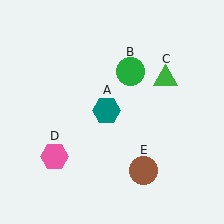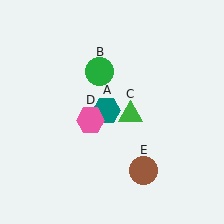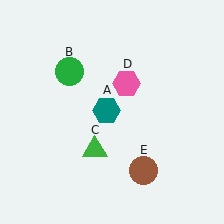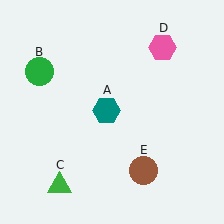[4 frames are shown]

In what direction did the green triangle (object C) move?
The green triangle (object C) moved down and to the left.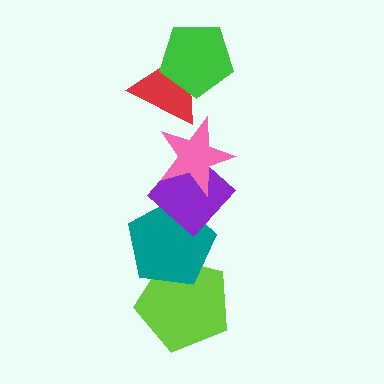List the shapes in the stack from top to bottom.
From top to bottom: the green pentagon, the red triangle, the pink star, the purple diamond, the teal pentagon, the lime pentagon.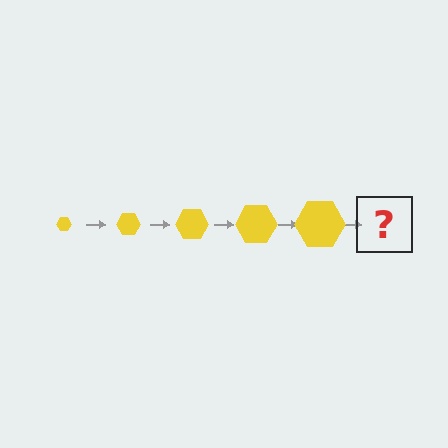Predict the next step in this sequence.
The next step is a yellow hexagon, larger than the previous one.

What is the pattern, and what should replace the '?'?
The pattern is that the hexagon gets progressively larger each step. The '?' should be a yellow hexagon, larger than the previous one.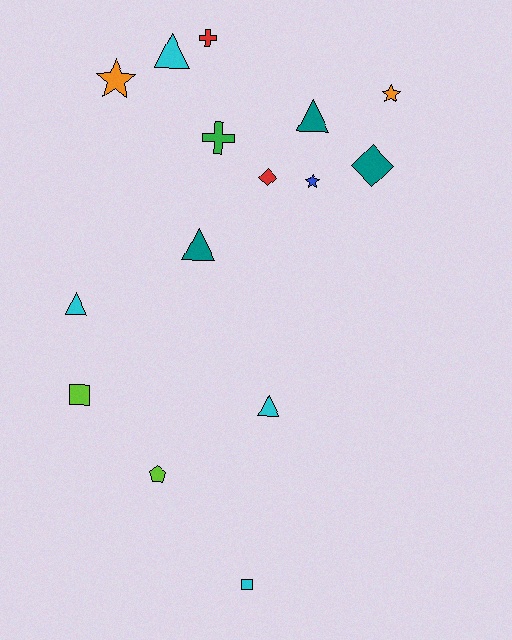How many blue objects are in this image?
There is 1 blue object.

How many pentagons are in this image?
There is 1 pentagon.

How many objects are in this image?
There are 15 objects.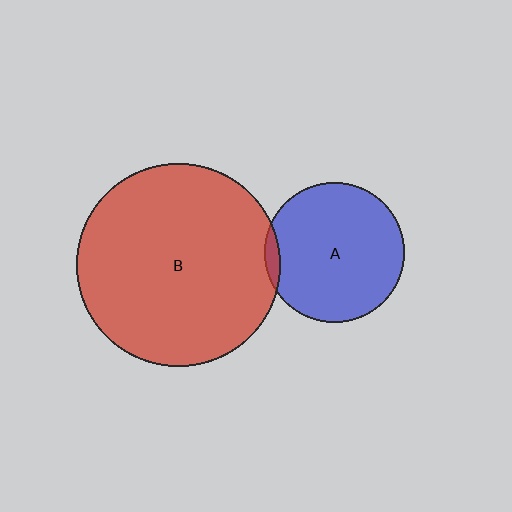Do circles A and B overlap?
Yes.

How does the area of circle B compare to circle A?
Approximately 2.1 times.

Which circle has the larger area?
Circle B (red).